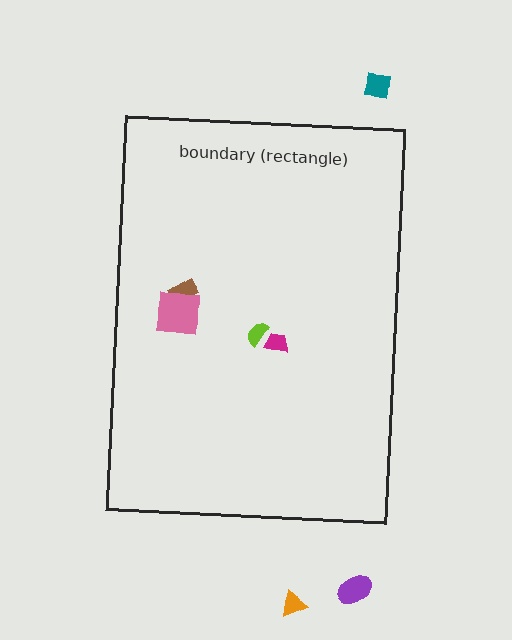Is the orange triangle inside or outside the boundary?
Outside.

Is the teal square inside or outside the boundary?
Outside.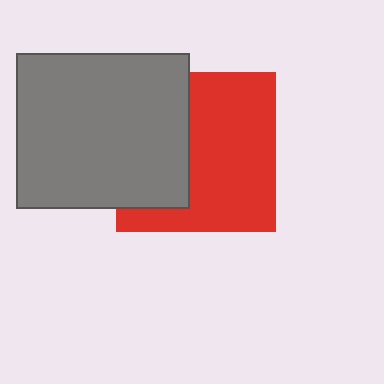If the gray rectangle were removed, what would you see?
You would see the complete red square.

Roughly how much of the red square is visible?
About half of it is visible (roughly 60%).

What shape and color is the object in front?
The object in front is a gray rectangle.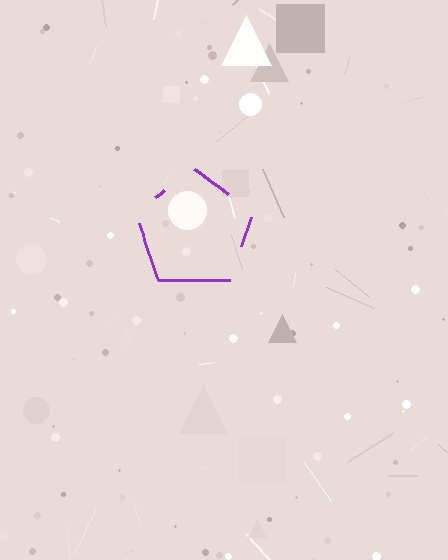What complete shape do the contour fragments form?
The contour fragments form a pentagon.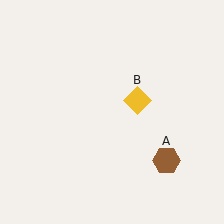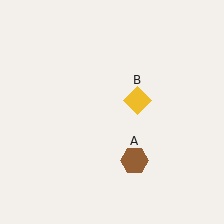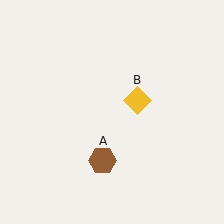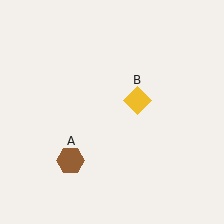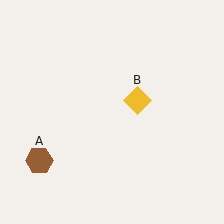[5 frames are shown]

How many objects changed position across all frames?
1 object changed position: brown hexagon (object A).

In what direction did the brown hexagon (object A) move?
The brown hexagon (object A) moved left.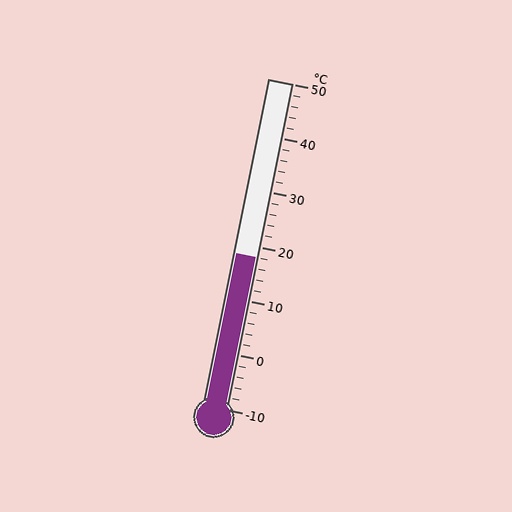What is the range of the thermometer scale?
The thermometer scale ranges from -10°C to 50°C.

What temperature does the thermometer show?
The thermometer shows approximately 18°C.